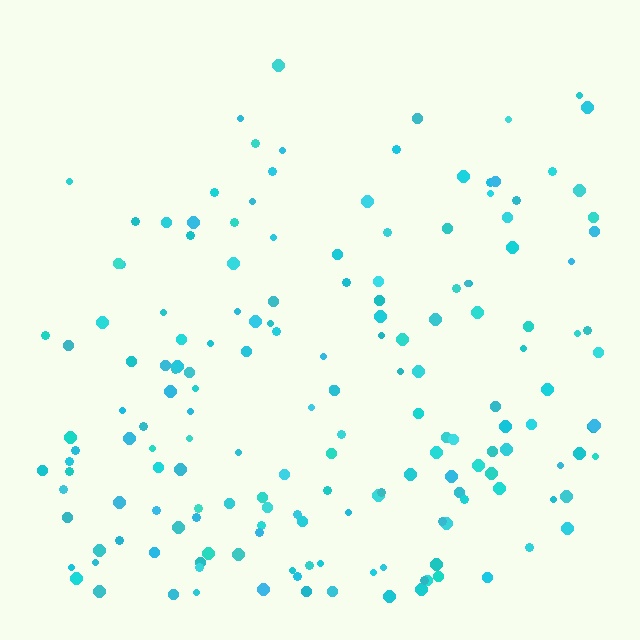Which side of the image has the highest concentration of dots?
The bottom.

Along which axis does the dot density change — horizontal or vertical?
Vertical.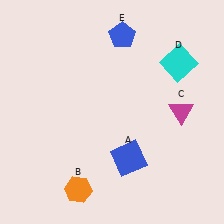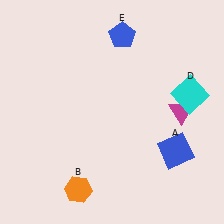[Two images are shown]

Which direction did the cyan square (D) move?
The cyan square (D) moved down.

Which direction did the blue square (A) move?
The blue square (A) moved right.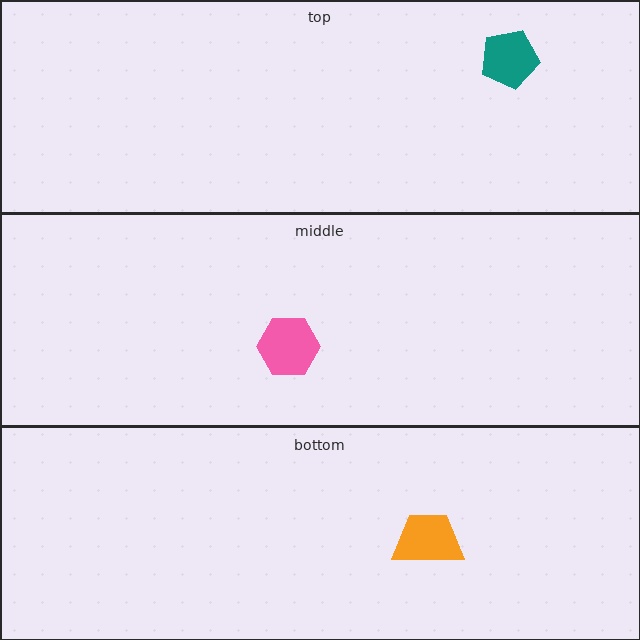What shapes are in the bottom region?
The orange trapezoid.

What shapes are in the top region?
The teal pentagon.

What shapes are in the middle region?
The pink hexagon.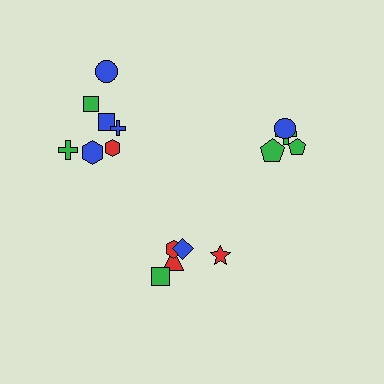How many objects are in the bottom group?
There are 5 objects.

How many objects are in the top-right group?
There are 4 objects.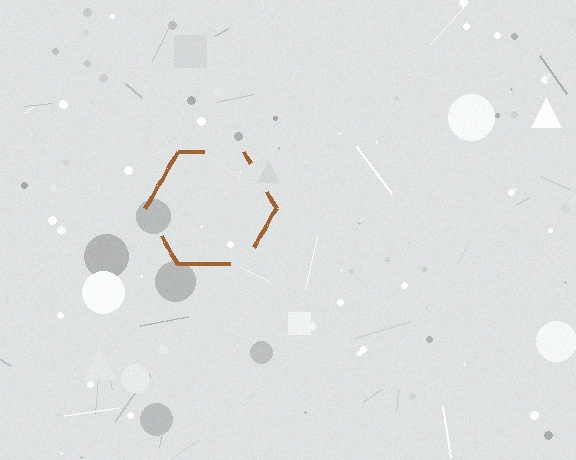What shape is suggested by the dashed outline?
The dashed outline suggests a hexagon.